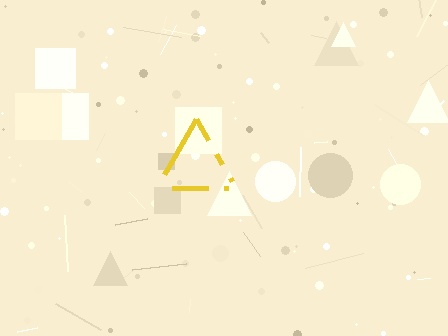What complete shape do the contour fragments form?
The contour fragments form a triangle.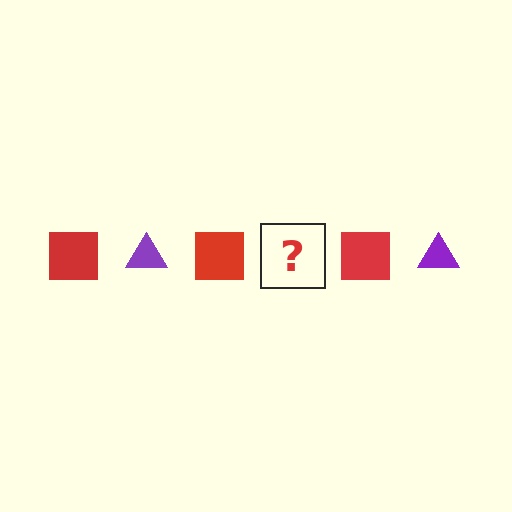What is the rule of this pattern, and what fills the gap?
The rule is that the pattern alternates between red square and purple triangle. The gap should be filled with a purple triangle.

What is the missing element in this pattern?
The missing element is a purple triangle.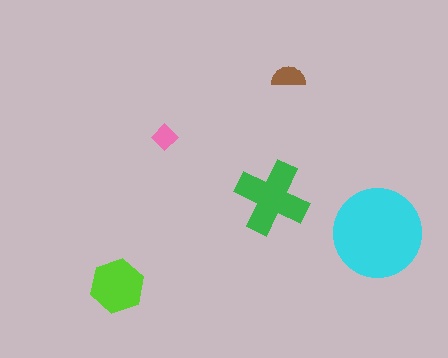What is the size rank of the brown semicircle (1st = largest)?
4th.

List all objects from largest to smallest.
The cyan circle, the green cross, the lime hexagon, the brown semicircle, the pink diamond.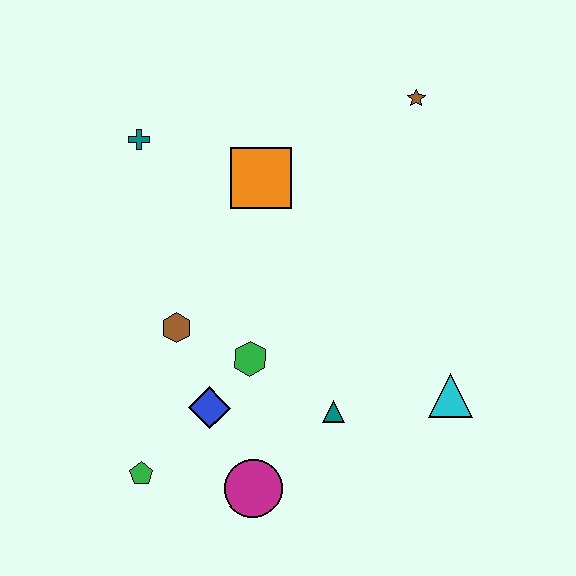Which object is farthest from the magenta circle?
The brown star is farthest from the magenta circle.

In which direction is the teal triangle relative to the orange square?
The teal triangle is below the orange square.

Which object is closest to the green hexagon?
The blue diamond is closest to the green hexagon.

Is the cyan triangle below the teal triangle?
No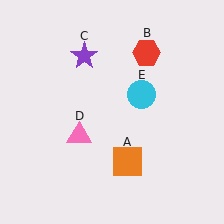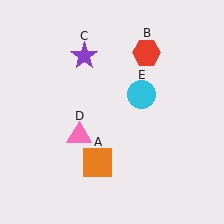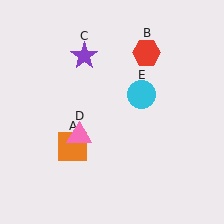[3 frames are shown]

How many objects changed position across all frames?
1 object changed position: orange square (object A).